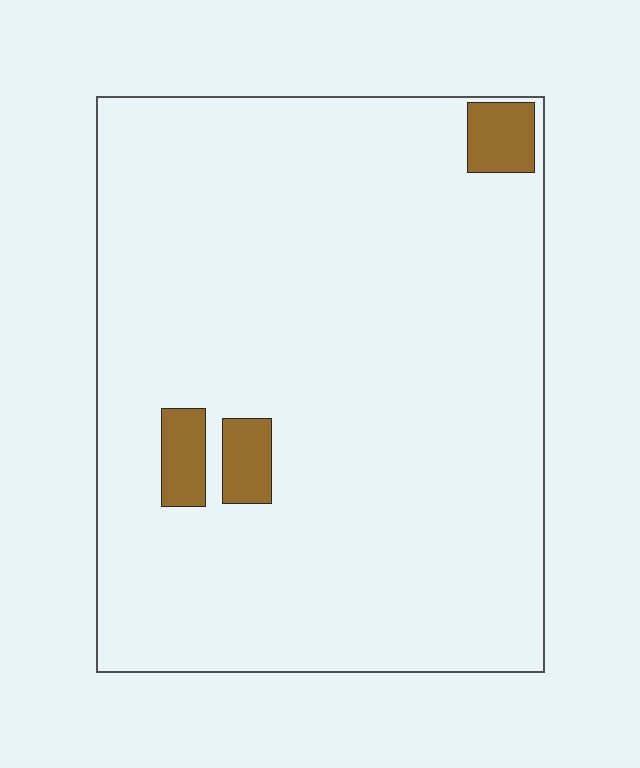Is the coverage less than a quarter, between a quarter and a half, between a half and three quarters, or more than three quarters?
Less than a quarter.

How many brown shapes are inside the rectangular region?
3.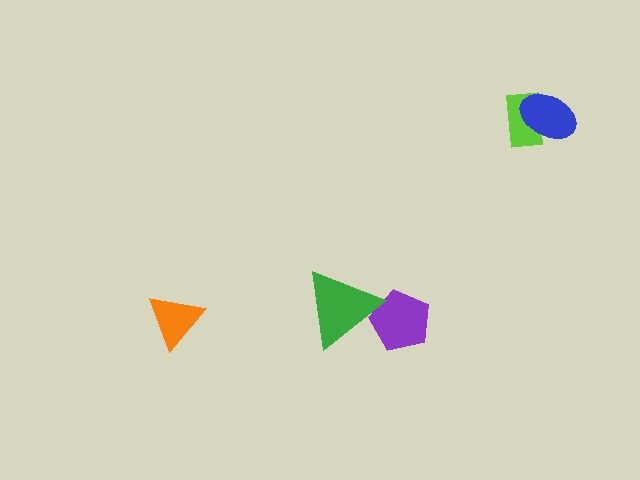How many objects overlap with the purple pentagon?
1 object overlaps with the purple pentagon.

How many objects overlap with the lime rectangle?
1 object overlaps with the lime rectangle.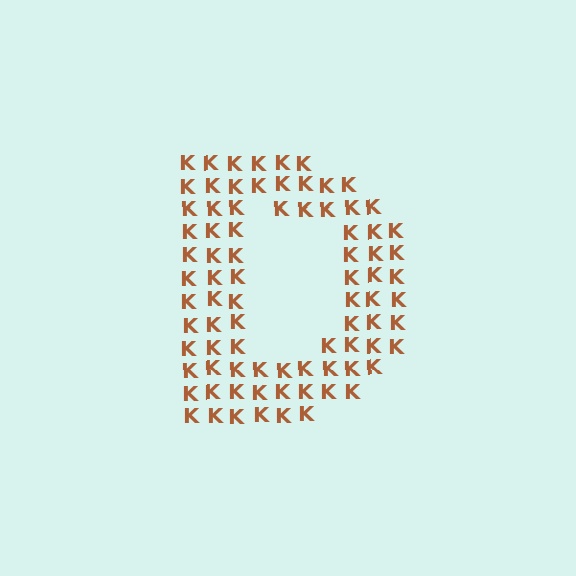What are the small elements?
The small elements are letter K's.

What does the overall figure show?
The overall figure shows the letter D.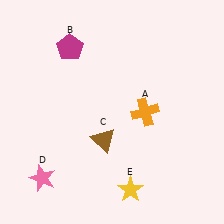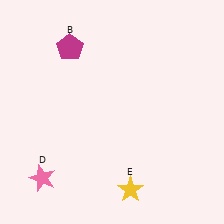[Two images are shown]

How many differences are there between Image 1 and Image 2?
There are 2 differences between the two images.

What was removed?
The brown triangle (C), the orange cross (A) were removed in Image 2.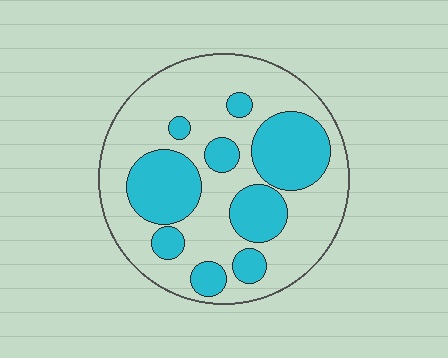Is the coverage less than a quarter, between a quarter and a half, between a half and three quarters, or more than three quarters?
Between a quarter and a half.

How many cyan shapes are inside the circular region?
9.